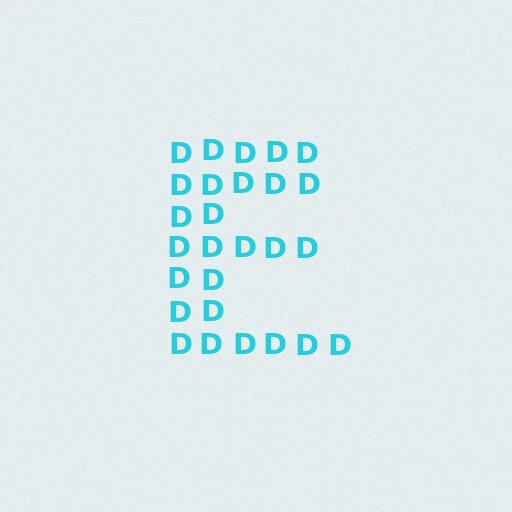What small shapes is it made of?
It is made of small letter D's.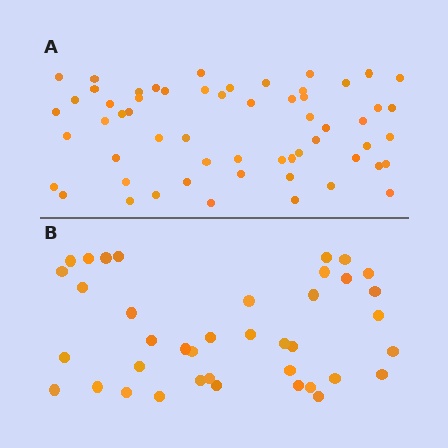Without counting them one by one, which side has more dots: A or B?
Region A (the top region) has more dots.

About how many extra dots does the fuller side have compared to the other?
Region A has approximately 20 more dots than region B.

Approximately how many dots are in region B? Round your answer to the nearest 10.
About 40 dots. (The exact count is 39, which rounds to 40.)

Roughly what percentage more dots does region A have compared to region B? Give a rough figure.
About 50% more.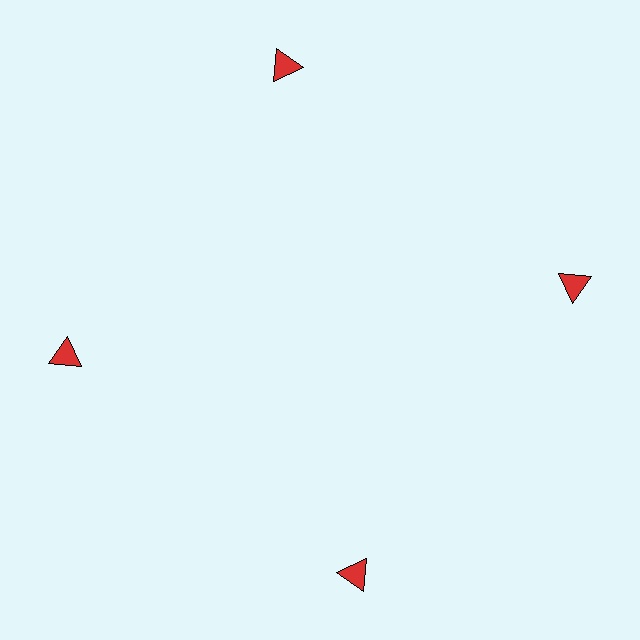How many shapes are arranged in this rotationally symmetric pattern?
There are 4 shapes, arranged in 4 groups of 1.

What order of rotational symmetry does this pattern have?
This pattern has 4-fold rotational symmetry.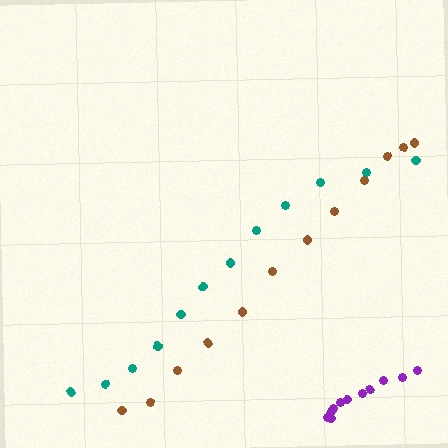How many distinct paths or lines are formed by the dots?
There are 3 distinct paths.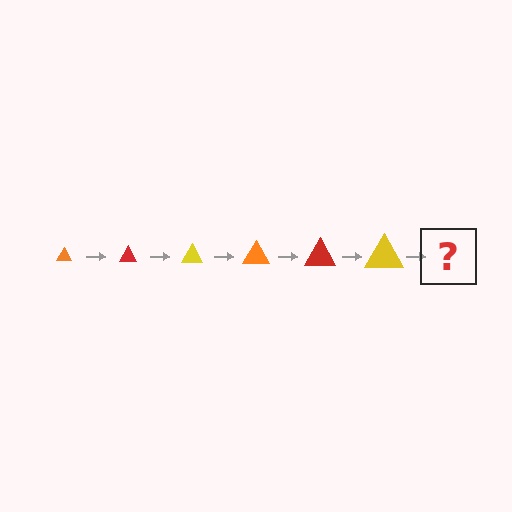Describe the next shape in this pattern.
It should be an orange triangle, larger than the previous one.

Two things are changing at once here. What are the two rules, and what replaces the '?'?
The two rules are that the triangle grows larger each step and the color cycles through orange, red, and yellow. The '?' should be an orange triangle, larger than the previous one.